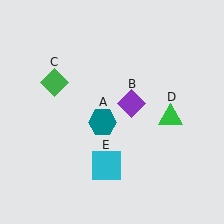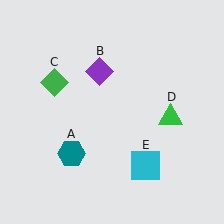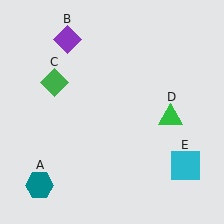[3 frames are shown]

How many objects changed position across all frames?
3 objects changed position: teal hexagon (object A), purple diamond (object B), cyan square (object E).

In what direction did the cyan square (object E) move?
The cyan square (object E) moved right.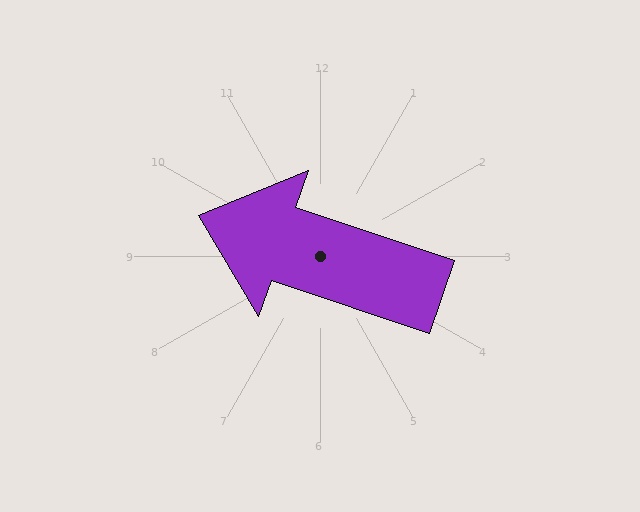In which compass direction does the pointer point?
West.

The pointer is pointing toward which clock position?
Roughly 10 o'clock.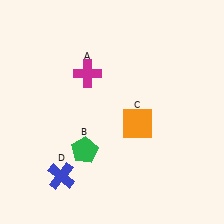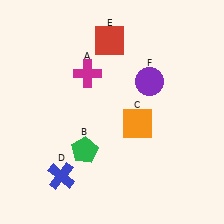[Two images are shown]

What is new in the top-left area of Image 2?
A red square (E) was added in the top-left area of Image 2.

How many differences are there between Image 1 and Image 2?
There are 2 differences between the two images.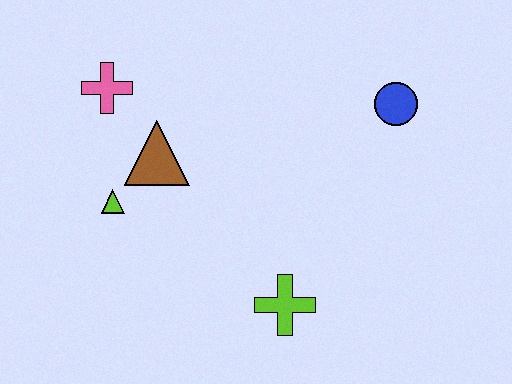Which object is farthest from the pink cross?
The blue circle is farthest from the pink cross.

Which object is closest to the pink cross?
The brown triangle is closest to the pink cross.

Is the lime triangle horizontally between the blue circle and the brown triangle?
No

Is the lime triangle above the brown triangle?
No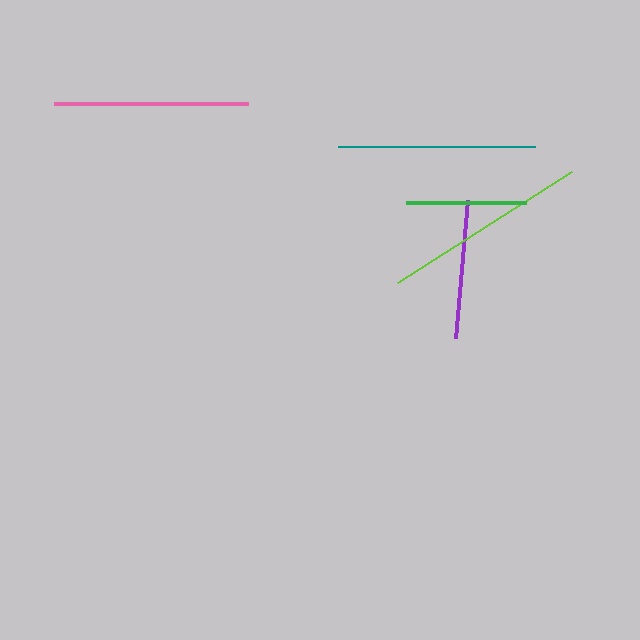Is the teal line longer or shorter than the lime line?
The lime line is longer than the teal line.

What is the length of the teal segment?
The teal segment is approximately 197 pixels long.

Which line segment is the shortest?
The green line is the shortest at approximately 120 pixels.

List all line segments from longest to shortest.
From longest to shortest: lime, teal, pink, purple, green.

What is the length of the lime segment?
The lime segment is approximately 207 pixels long.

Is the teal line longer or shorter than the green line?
The teal line is longer than the green line.